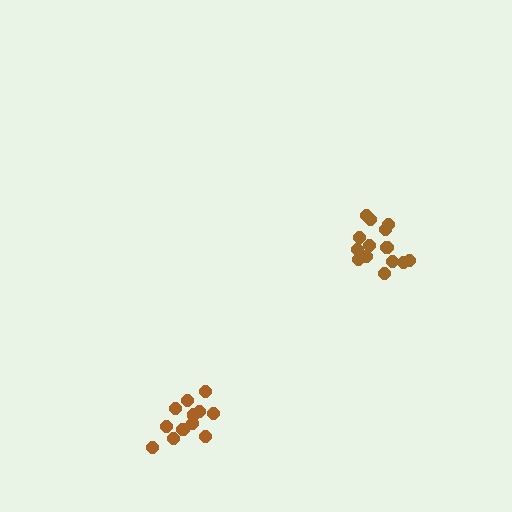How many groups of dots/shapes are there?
There are 2 groups.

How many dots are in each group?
Group 1: 14 dots, Group 2: 13 dots (27 total).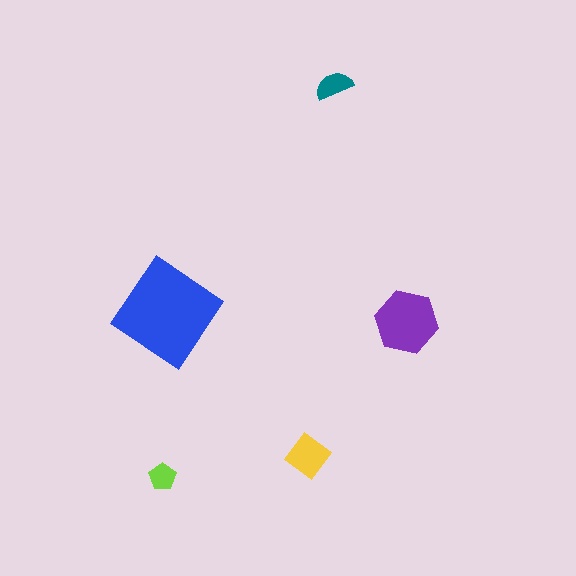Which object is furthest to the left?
The lime pentagon is leftmost.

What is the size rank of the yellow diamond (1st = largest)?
3rd.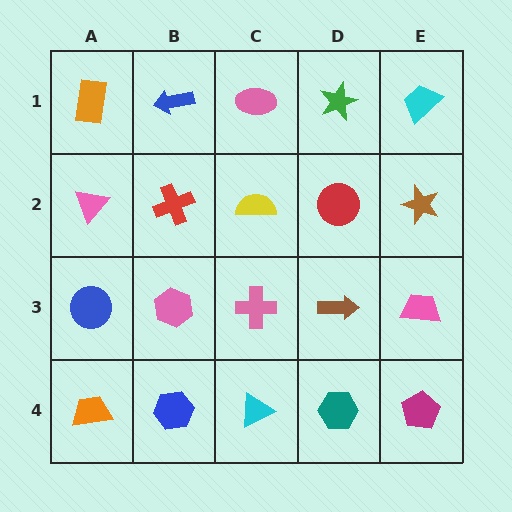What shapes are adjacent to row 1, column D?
A red circle (row 2, column D), a pink ellipse (row 1, column C), a cyan trapezoid (row 1, column E).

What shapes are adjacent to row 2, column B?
A blue arrow (row 1, column B), a pink hexagon (row 3, column B), a pink triangle (row 2, column A), a yellow semicircle (row 2, column C).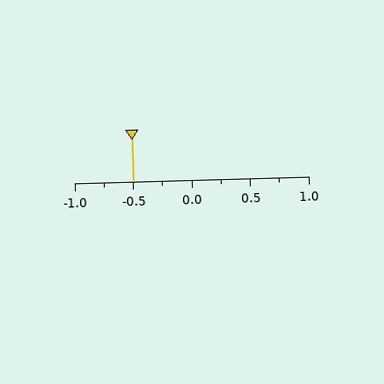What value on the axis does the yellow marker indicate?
The marker indicates approximately -0.5.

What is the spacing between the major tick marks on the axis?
The major ticks are spaced 0.5 apart.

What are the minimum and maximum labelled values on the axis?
The axis runs from -1.0 to 1.0.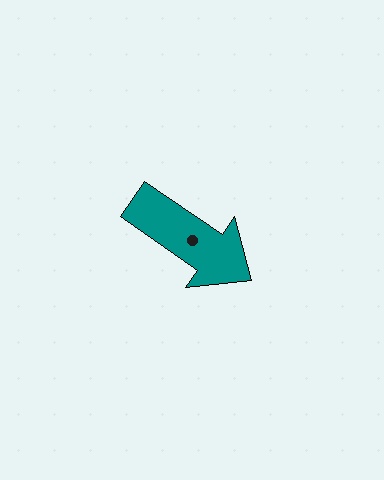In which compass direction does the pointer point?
Southeast.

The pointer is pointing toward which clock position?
Roughly 4 o'clock.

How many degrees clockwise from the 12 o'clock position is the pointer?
Approximately 125 degrees.